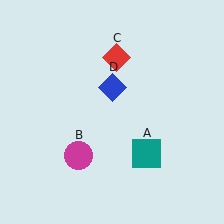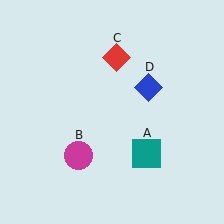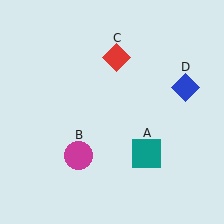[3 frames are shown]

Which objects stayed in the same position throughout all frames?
Teal square (object A) and magenta circle (object B) and red diamond (object C) remained stationary.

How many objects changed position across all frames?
1 object changed position: blue diamond (object D).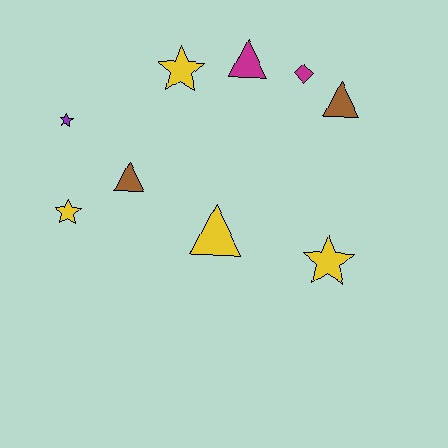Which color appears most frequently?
Yellow, with 4 objects.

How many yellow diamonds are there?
There are no yellow diamonds.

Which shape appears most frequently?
Star, with 4 objects.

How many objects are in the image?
There are 9 objects.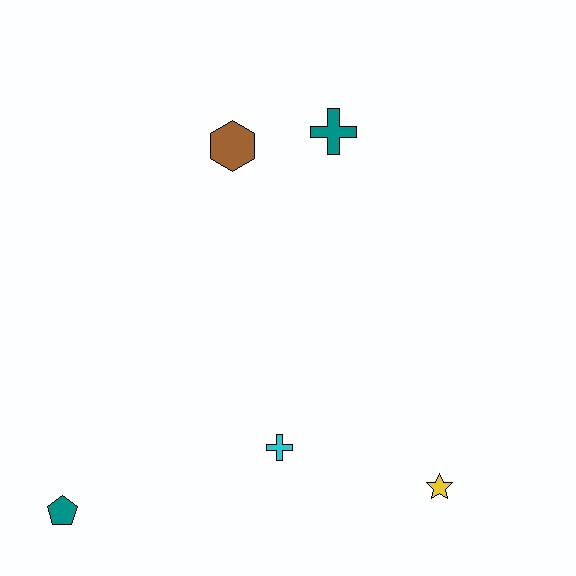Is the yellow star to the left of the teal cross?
No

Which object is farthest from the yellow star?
The brown hexagon is farthest from the yellow star.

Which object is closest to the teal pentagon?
The cyan cross is closest to the teal pentagon.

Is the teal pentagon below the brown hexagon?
Yes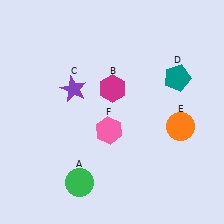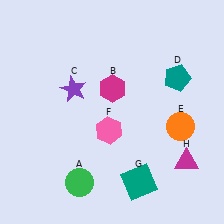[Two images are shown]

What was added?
A teal square (G), a magenta triangle (H) were added in Image 2.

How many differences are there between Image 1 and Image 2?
There are 2 differences between the two images.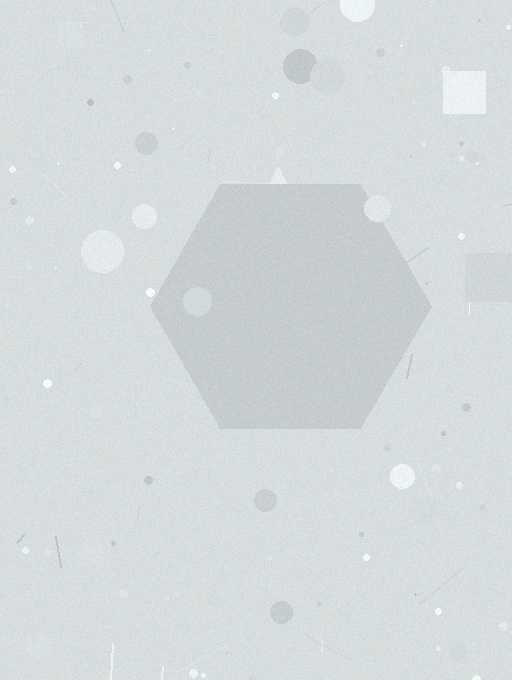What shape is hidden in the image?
A hexagon is hidden in the image.